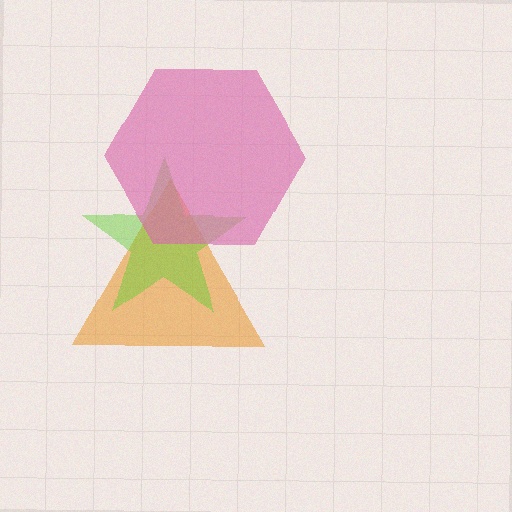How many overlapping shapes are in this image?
There are 3 overlapping shapes in the image.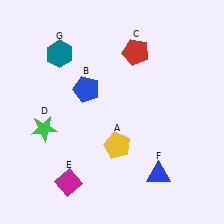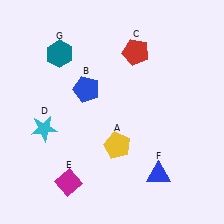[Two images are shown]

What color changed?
The star (D) changed from green in Image 1 to cyan in Image 2.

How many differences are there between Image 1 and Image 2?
There is 1 difference between the two images.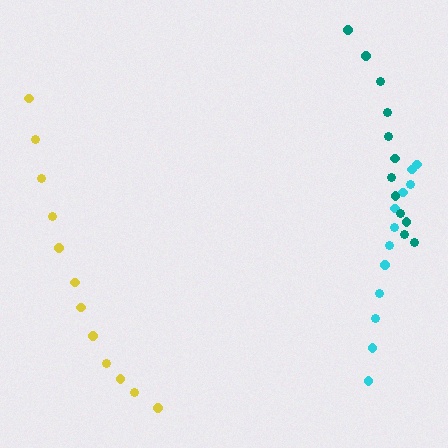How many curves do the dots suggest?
There are 3 distinct paths.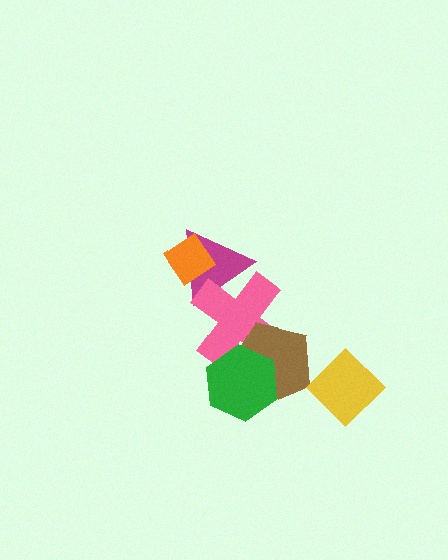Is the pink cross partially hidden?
Yes, it is partially covered by another shape.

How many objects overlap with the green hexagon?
2 objects overlap with the green hexagon.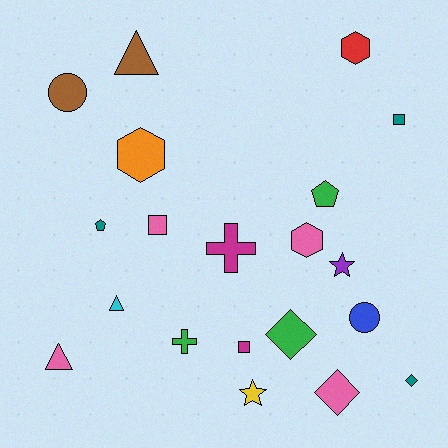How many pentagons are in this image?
There are 2 pentagons.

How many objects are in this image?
There are 20 objects.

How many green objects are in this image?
There are 3 green objects.